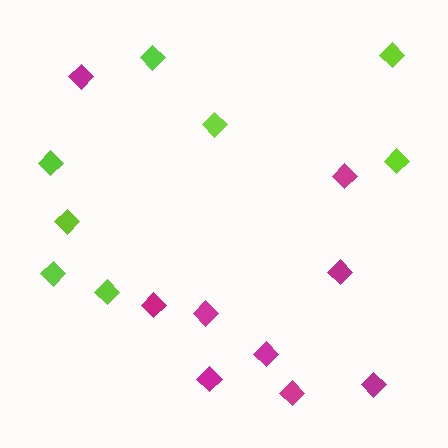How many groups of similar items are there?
There are 2 groups: one group of magenta diamonds (9) and one group of lime diamonds (8).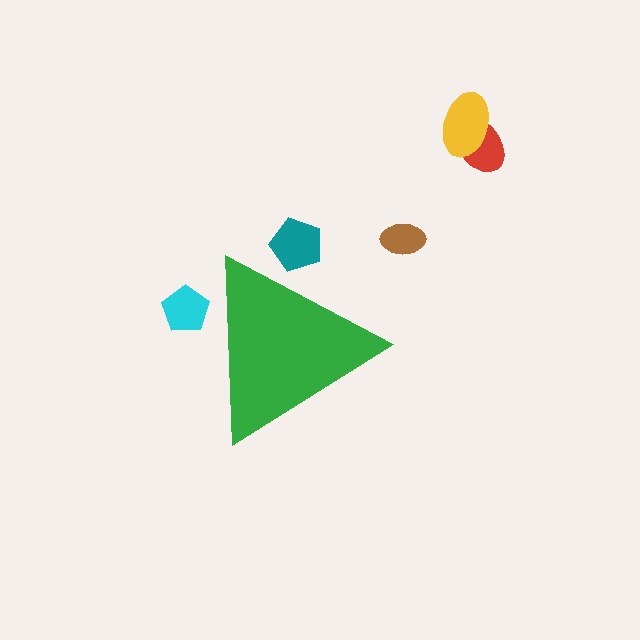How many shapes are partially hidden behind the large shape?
2 shapes are partially hidden.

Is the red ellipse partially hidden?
No, the red ellipse is fully visible.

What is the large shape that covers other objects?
A green triangle.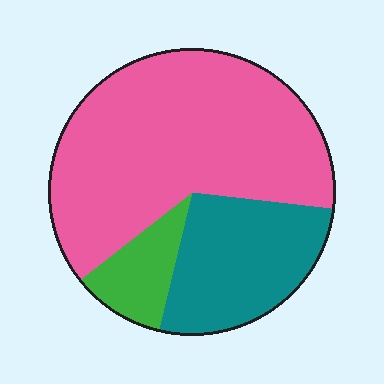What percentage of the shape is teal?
Teal covers 27% of the shape.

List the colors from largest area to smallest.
From largest to smallest: pink, teal, green.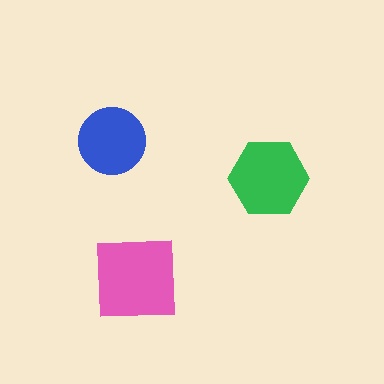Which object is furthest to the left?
The blue circle is leftmost.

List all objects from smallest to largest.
The blue circle, the green hexagon, the pink square.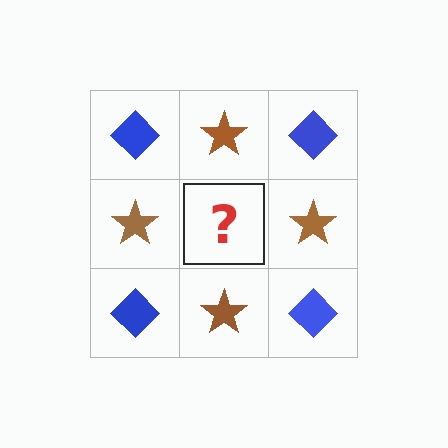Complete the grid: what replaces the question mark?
The question mark should be replaced with a blue diamond.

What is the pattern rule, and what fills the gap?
The rule is that it alternates blue diamond and brown star in a checkerboard pattern. The gap should be filled with a blue diamond.